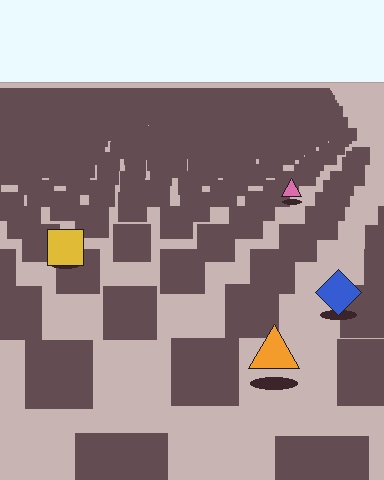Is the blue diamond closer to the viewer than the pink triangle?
Yes. The blue diamond is closer — you can tell from the texture gradient: the ground texture is coarser near it.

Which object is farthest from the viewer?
The pink triangle is farthest from the viewer. It appears smaller and the ground texture around it is denser.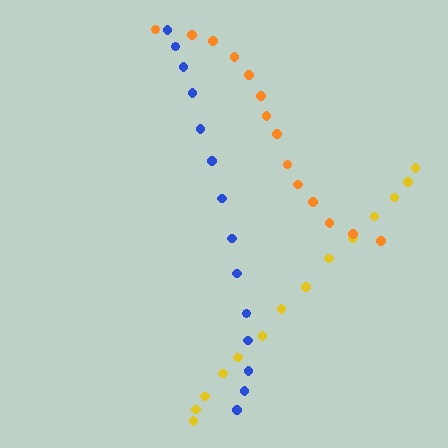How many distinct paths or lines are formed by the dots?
There are 3 distinct paths.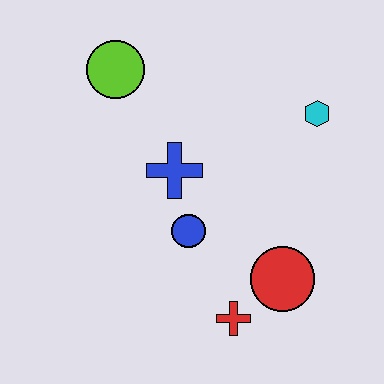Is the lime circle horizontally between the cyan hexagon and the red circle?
No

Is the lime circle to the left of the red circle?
Yes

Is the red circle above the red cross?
Yes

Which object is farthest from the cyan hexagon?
The red cross is farthest from the cyan hexagon.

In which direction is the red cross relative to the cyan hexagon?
The red cross is below the cyan hexagon.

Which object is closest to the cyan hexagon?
The blue cross is closest to the cyan hexagon.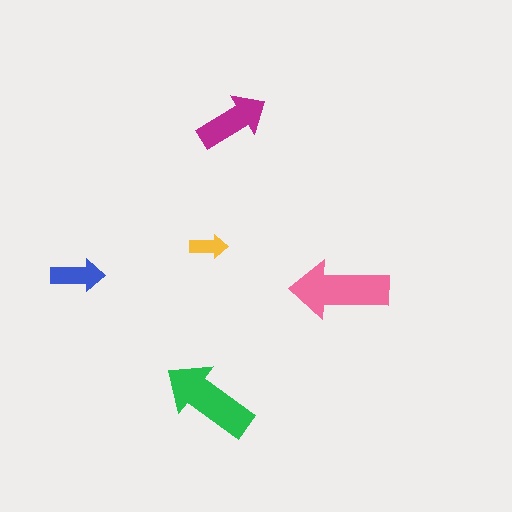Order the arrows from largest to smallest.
the pink one, the green one, the magenta one, the blue one, the yellow one.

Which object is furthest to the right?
The pink arrow is rightmost.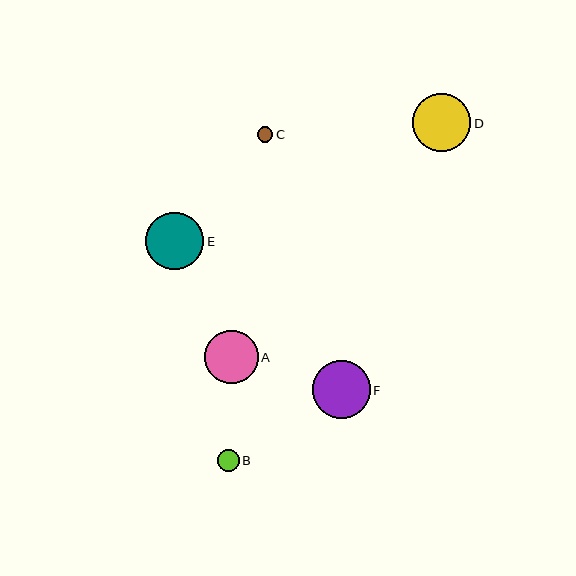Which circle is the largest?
Circle D is the largest with a size of approximately 59 pixels.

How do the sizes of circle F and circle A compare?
Circle F and circle A are approximately the same size.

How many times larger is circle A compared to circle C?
Circle A is approximately 3.4 times the size of circle C.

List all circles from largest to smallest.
From largest to smallest: D, F, E, A, B, C.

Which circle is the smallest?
Circle C is the smallest with a size of approximately 16 pixels.